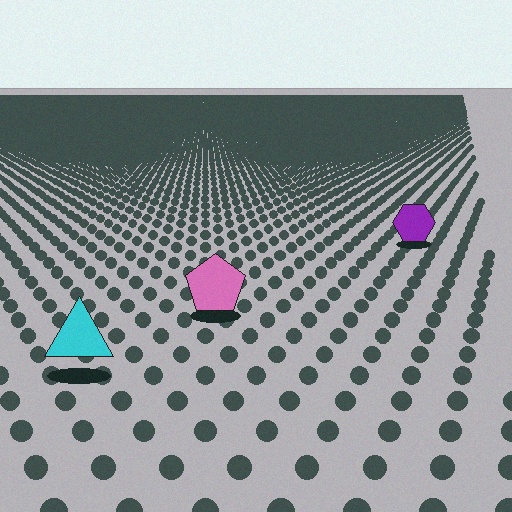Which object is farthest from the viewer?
The purple hexagon is farthest from the viewer. It appears smaller and the ground texture around it is denser.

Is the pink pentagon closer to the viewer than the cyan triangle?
No. The cyan triangle is closer — you can tell from the texture gradient: the ground texture is coarser near it.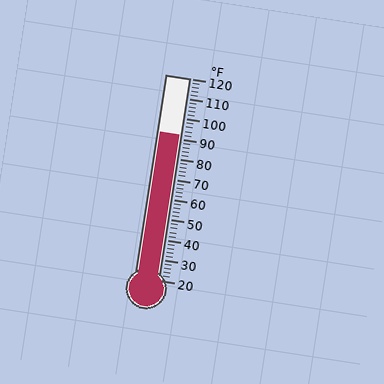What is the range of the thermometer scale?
The thermometer scale ranges from 20°F to 120°F.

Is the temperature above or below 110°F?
The temperature is below 110°F.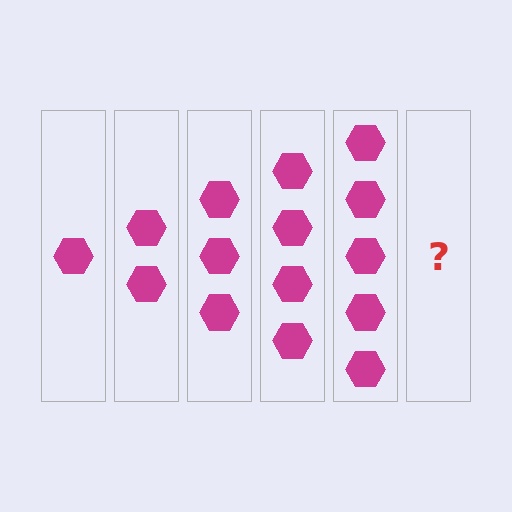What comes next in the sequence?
The next element should be 6 hexagons.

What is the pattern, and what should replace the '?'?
The pattern is that each step adds one more hexagon. The '?' should be 6 hexagons.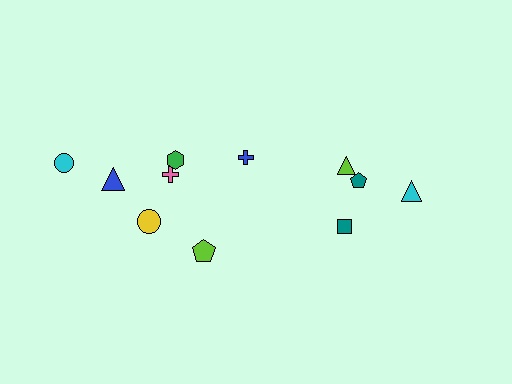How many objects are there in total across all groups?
There are 11 objects.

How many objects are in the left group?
There are 7 objects.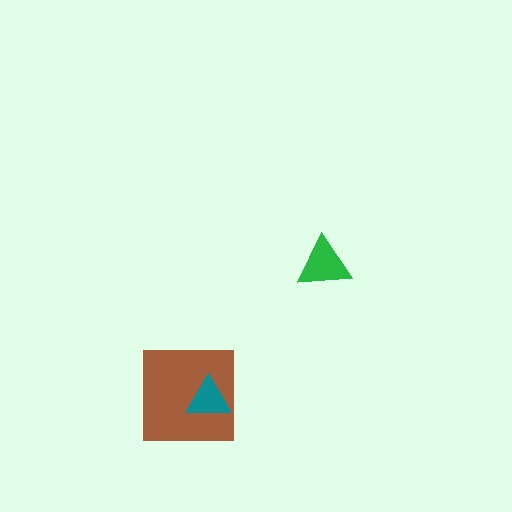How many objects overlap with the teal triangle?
1 object overlaps with the teal triangle.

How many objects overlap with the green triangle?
0 objects overlap with the green triangle.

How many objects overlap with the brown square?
1 object overlaps with the brown square.